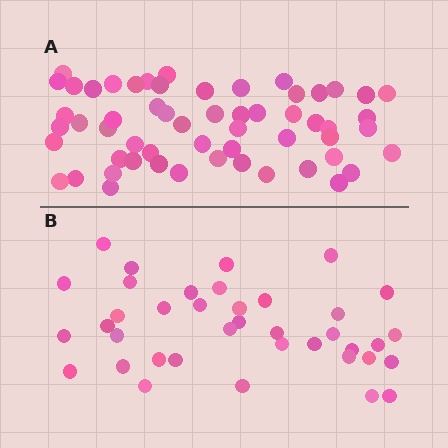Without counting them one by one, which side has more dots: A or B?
Region A (the top region) has more dots.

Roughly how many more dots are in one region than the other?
Region A has approximately 20 more dots than region B.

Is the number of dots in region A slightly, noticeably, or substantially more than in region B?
Region A has substantially more. The ratio is roughly 1.5 to 1.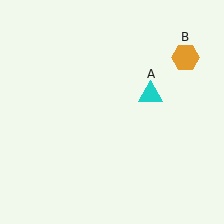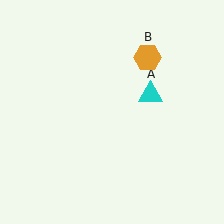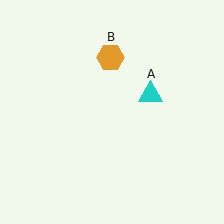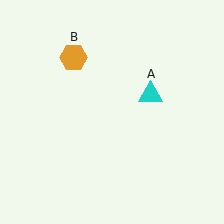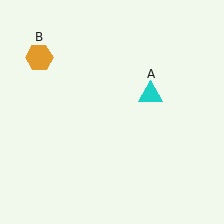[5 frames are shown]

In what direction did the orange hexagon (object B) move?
The orange hexagon (object B) moved left.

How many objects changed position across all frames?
1 object changed position: orange hexagon (object B).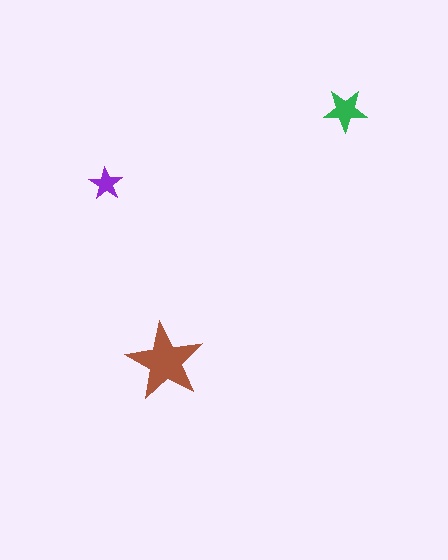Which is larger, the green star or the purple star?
The green one.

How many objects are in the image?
There are 3 objects in the image.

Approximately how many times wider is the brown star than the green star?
About 2 times wider.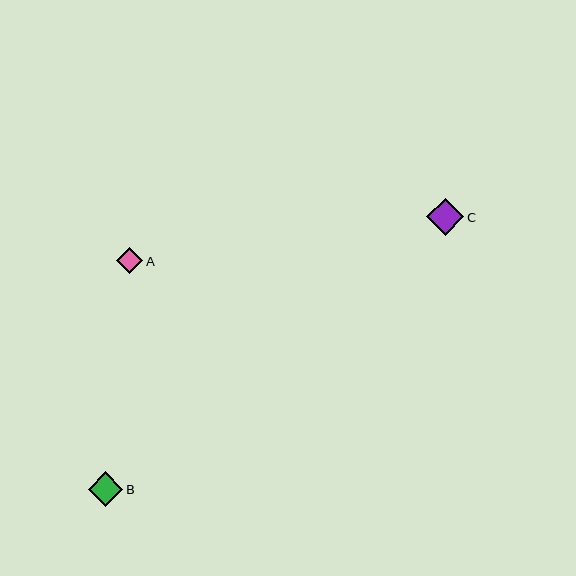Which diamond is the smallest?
Diamond A is the smallest with a size of approximately 26 pixels.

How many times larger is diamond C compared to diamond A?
Diamond C is approximately 1.4 times the size of diamond A.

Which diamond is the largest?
Diamond C is the largest with a size of approximately 37 pixels.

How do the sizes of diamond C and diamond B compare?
Diamond C and diamond B are approximately the same size.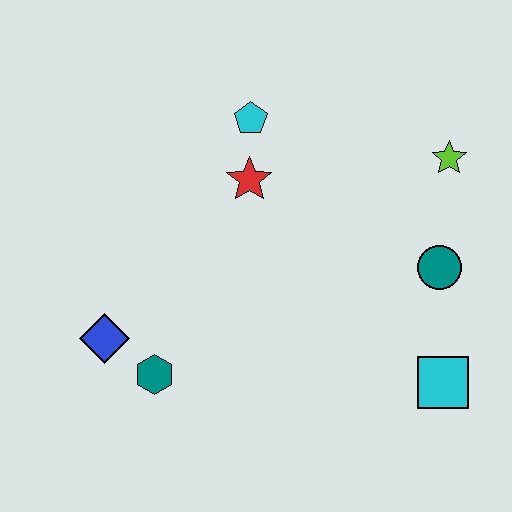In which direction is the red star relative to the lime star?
The red star is to the left of the lime star.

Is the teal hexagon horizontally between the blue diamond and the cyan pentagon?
Yes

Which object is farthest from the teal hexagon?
The lime star is farthest from the teal hexagon.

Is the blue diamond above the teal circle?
No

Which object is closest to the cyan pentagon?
The red star is closest to the cyan pentagon.